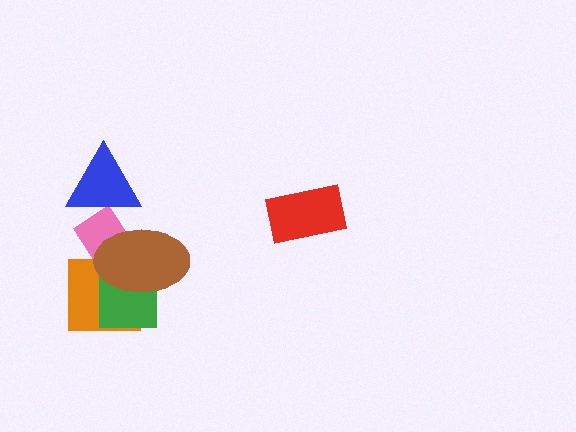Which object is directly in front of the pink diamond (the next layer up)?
The brown ellipse is directly in front of the pink diamond.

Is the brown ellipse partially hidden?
No, no other shape covers it.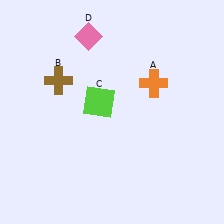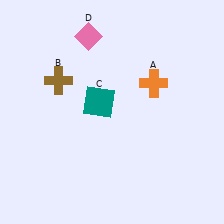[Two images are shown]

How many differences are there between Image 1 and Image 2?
There is 1 difference between the two images.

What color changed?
The square (C) changed from lime in Image 1 to teal in Image 2.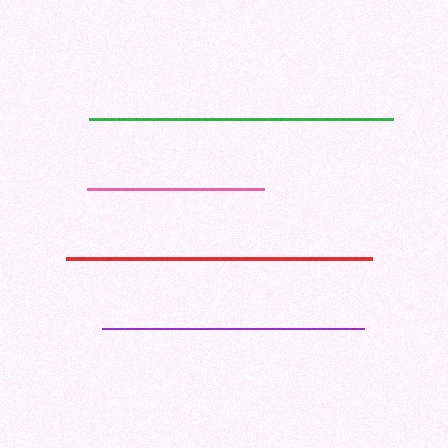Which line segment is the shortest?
The pink line is the shortest at approximately 177 pixels.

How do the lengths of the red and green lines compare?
The red and green lines are approximately the same length.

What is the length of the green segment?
The green segment is approximately 305 pixels long.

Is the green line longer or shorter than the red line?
The red line is longer than the green line.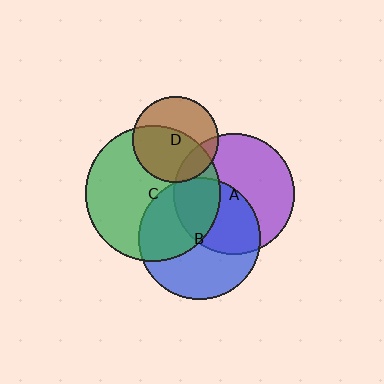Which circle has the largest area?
Circle C (green).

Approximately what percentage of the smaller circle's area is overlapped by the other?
Approximately 5%.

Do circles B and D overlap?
Yes.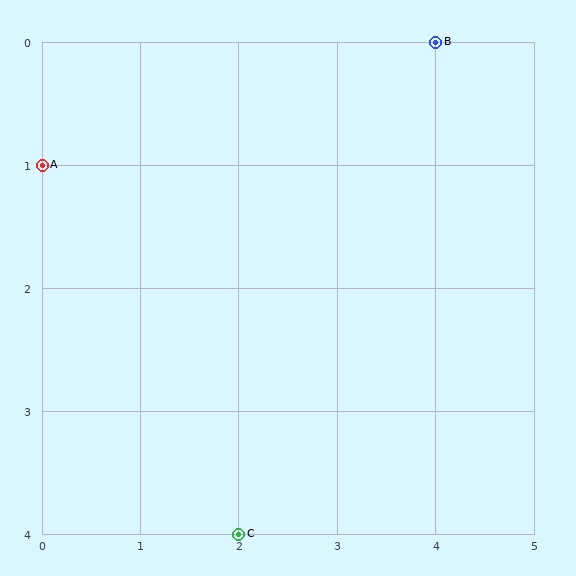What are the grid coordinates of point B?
Point B is at grid coordinates (4, 0).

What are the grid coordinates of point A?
Point A is at grid coordinates (0, 1).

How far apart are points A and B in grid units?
Points A and B are 4 columns and 1 row apart (about 4.1 grid units diagonally).